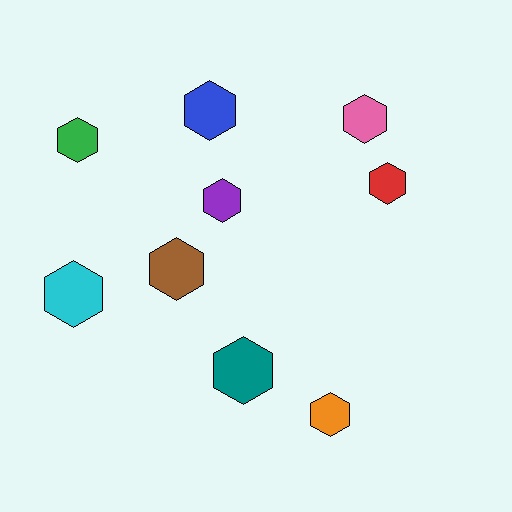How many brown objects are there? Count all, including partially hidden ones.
There is 1 brown object.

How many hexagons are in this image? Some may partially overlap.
There are 9 hexagons.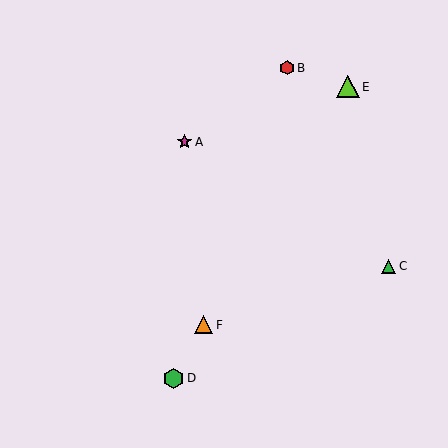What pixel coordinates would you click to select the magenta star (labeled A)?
Click at (185, 142) to select the magenta star A.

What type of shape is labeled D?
Shape D is a green hexagon.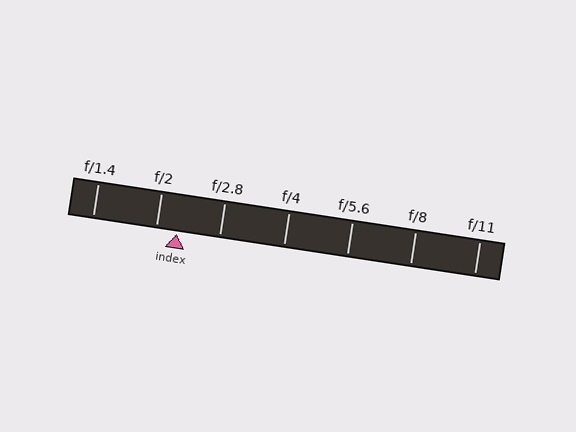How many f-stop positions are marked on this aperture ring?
There are 7 f-stop positions marked.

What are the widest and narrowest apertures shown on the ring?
The widest aperture shown is f/1.4 and the narrowest is f/11.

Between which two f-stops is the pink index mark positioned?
The index mark is between f/2 and f/2.8.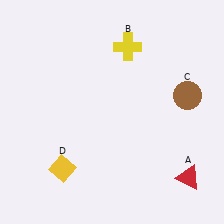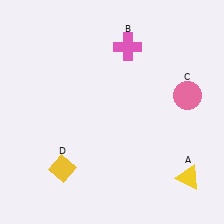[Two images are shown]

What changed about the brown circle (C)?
In Image 1, C is brown. In Image 2, it changed to pink.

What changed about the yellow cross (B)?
In Image 1, B is yellow. In Image 2, it changed to pink.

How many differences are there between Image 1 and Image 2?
There are 3 differences between the two images.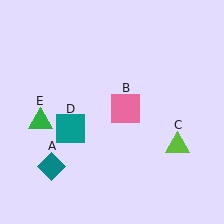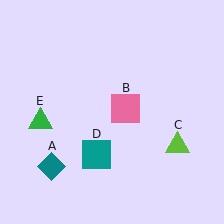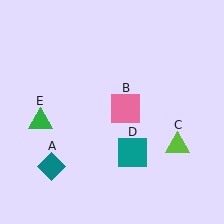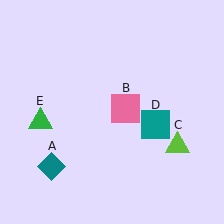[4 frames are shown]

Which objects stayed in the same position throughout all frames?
Teal diamond (object A) and pink square (object B) and lime triangle (object C) and green triangle (object E) remained stationary.